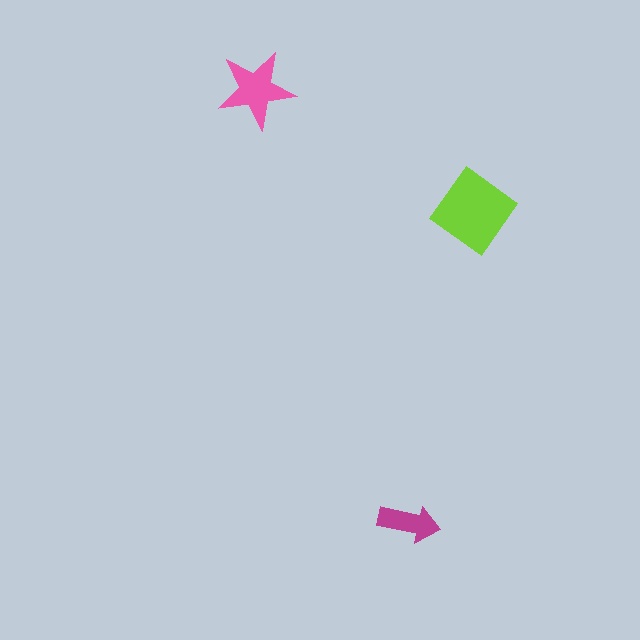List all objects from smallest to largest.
The magenta arrow, the pink star, the lime diamond.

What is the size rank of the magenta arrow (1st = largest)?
3rd.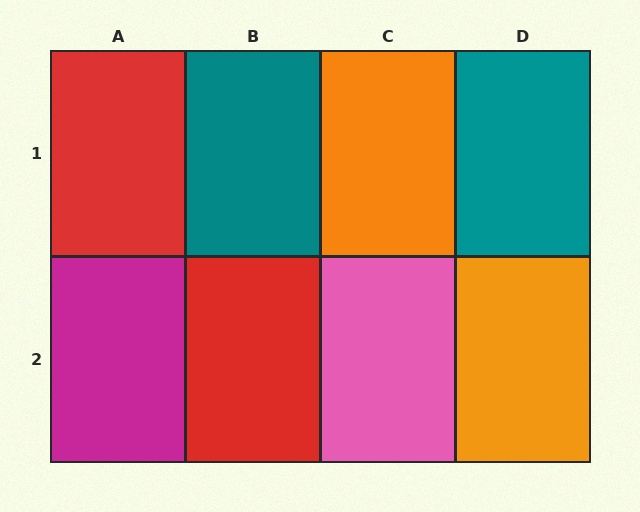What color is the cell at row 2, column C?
Pink.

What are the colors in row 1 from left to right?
Red, teal, orange, teal.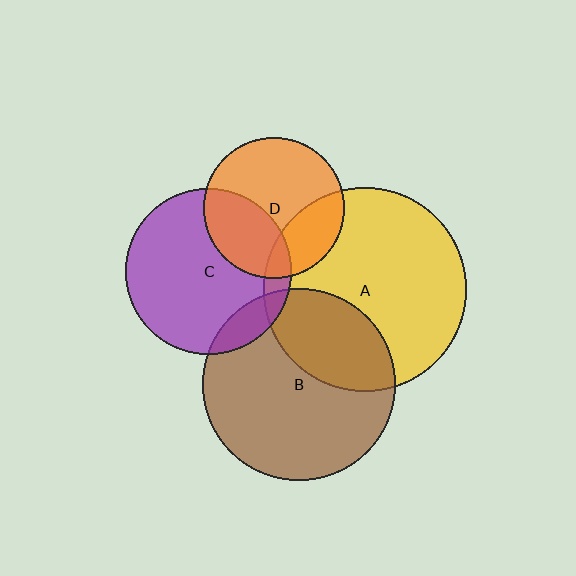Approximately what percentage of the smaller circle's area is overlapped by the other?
Approximately 10%.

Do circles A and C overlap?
Yes.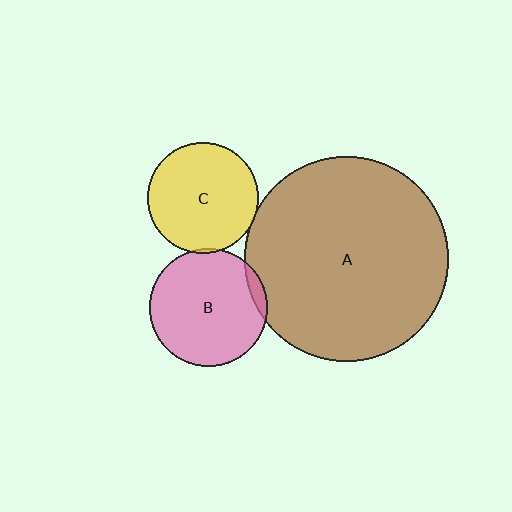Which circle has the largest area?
Circle A (brown).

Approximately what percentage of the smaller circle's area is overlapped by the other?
Approximately 5%.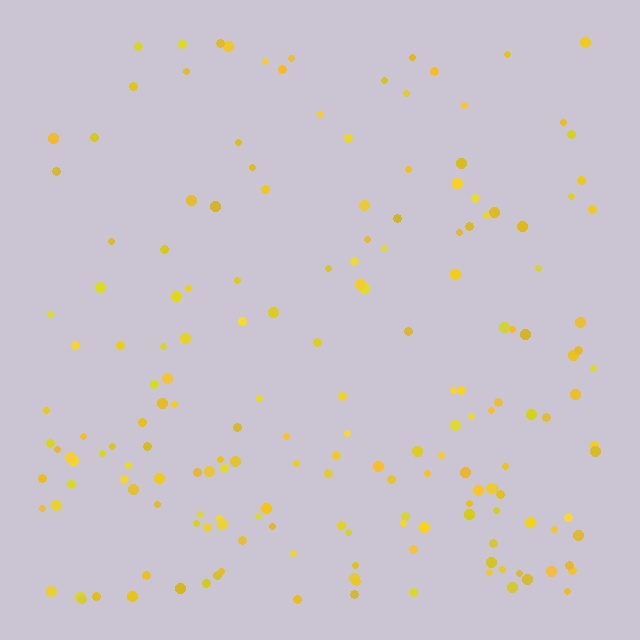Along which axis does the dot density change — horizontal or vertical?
Vertical.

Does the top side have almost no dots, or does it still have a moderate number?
Still a moderate number, just noticeably fewer than the bottom.